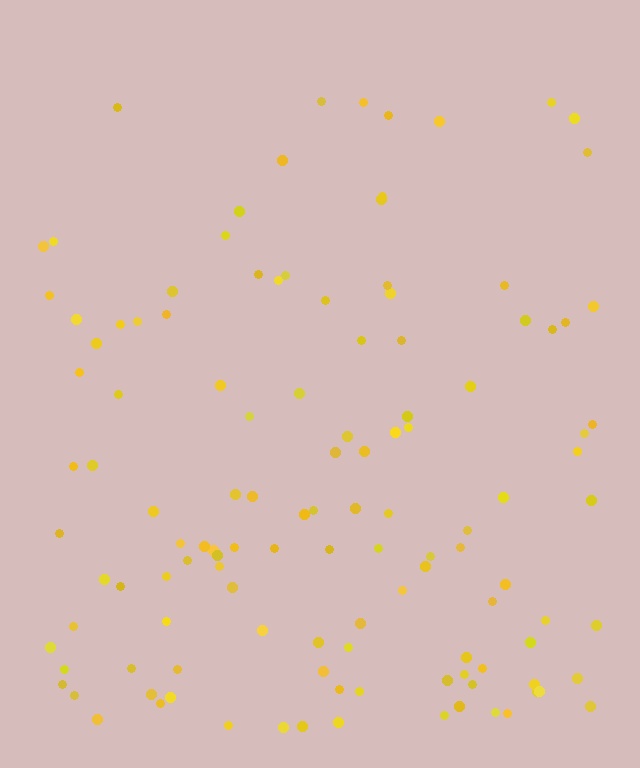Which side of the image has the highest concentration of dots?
The bottom.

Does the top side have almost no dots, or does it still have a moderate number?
Still a moderate number, just noticeably fewer than the bottom.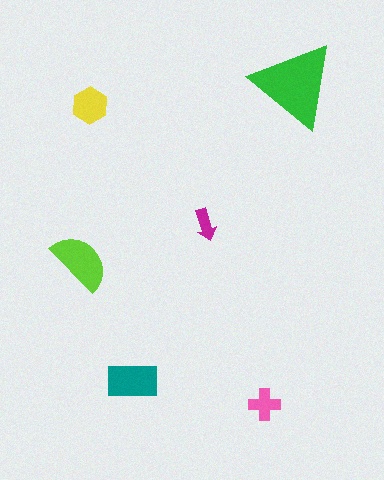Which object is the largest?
The green triangle.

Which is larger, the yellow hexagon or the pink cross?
The yellow hexagon.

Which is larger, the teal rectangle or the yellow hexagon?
The teal rectangle.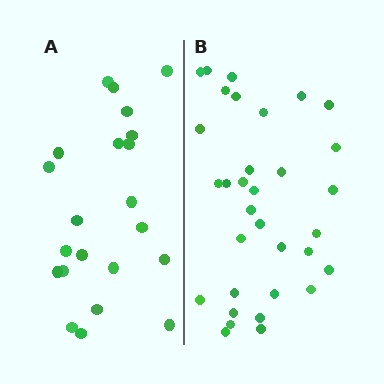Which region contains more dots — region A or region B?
Region B (the right region) has more dots.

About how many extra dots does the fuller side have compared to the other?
Region B has roughly 12 or so more dots than region A.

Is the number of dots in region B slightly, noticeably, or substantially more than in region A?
Region B has substantially more. The ratio is roughly 1.5 to 1.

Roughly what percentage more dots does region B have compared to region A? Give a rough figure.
About 50% more.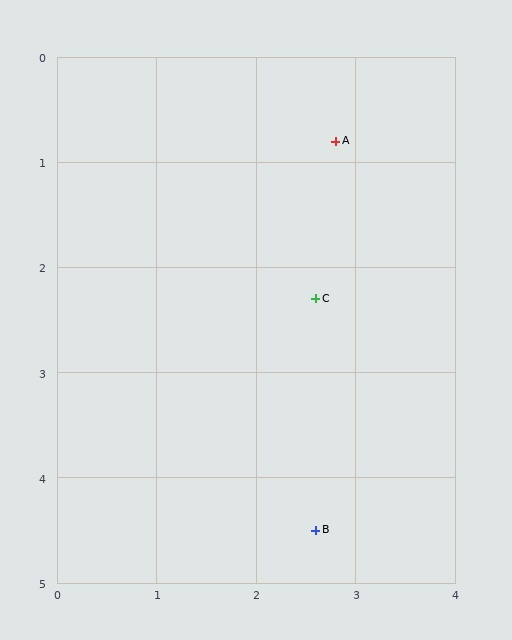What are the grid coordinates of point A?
Point A is at approximately (2.8, 0.8).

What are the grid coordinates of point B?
Point B is at approximately (2.6, 4.5).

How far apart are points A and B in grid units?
Points A and B are about 3.7 grid units apart.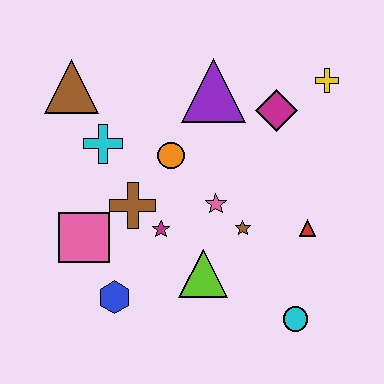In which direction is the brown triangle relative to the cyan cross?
The brown triangle is above the cyan cross.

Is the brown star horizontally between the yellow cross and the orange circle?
Yes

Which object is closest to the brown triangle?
The cyan cross is closest to the brown triangle.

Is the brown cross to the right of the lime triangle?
No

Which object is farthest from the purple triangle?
The cyan circle is farthest from the purple triangle.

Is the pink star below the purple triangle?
Yes